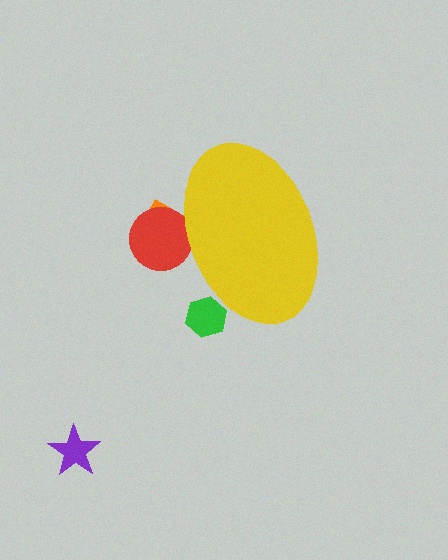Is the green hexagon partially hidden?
Yes, the green hexagon is partially hidden behind the yellow ellipse.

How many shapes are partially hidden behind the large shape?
3 shapes are partially hidden.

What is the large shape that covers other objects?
A yellow ellipse.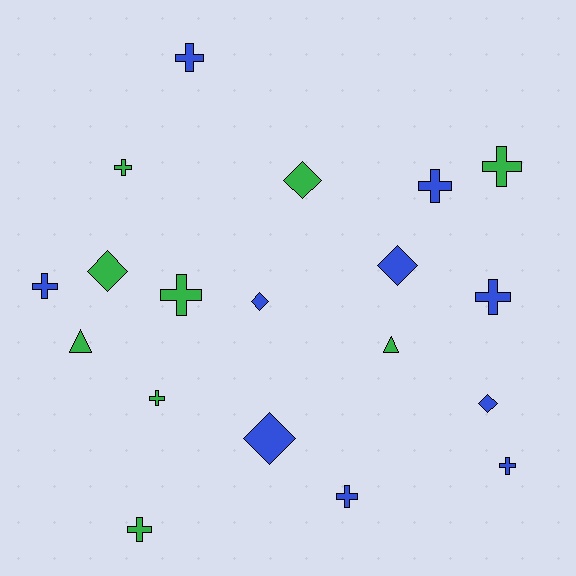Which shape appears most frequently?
Cross, with 11 objects.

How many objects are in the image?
There are 19 objects.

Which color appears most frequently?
Blue, with 10 objects.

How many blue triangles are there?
There are no blue triangles.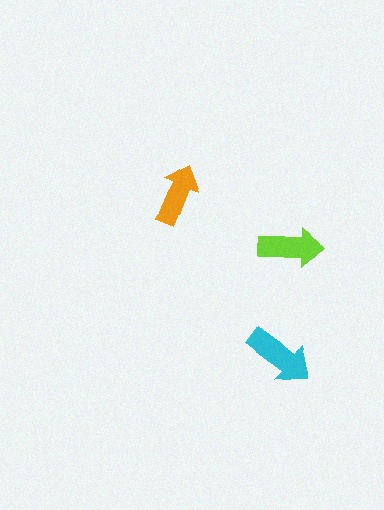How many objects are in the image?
There are 3 objects in the image.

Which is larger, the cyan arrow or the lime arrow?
The cyan one.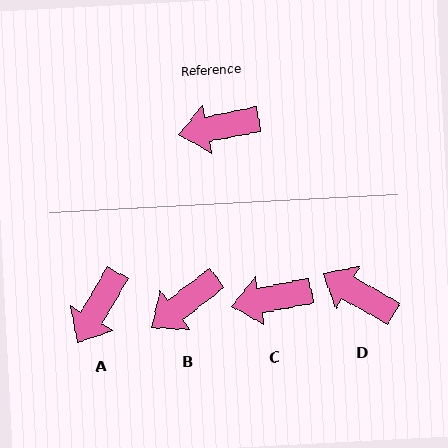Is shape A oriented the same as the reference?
No, it is off by about 49 degrees.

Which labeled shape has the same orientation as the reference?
C.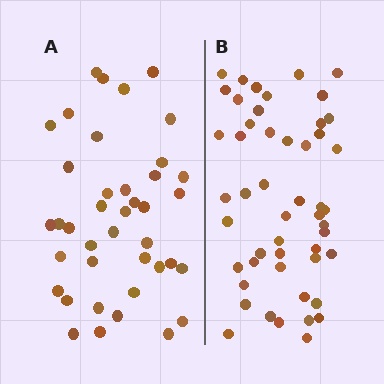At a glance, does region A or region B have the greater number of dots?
Region B (the right region) has more dots.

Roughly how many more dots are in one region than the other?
Region B has roughly 10 or so more dots than region A.